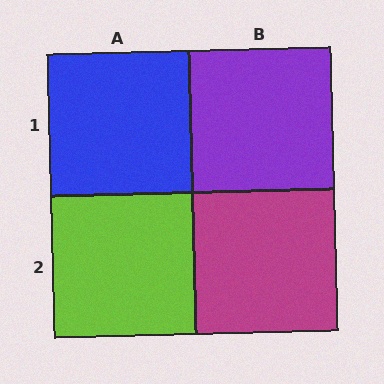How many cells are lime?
1 cell is lime.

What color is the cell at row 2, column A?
Lime.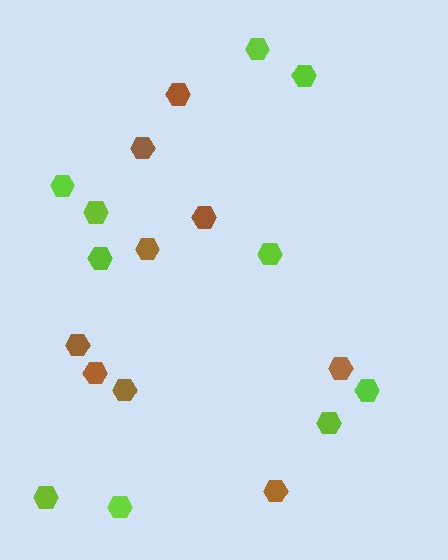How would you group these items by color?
There are 2 groups: one group of lime hexagons (10) and one group of brown hexagons (9).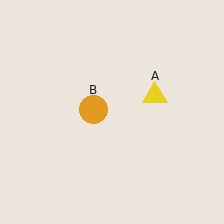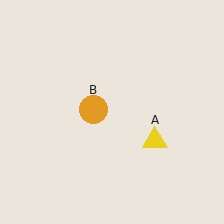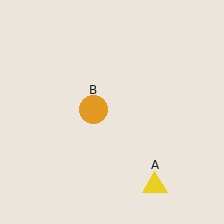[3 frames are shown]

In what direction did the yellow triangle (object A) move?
The yellow triangle (object A) moved down.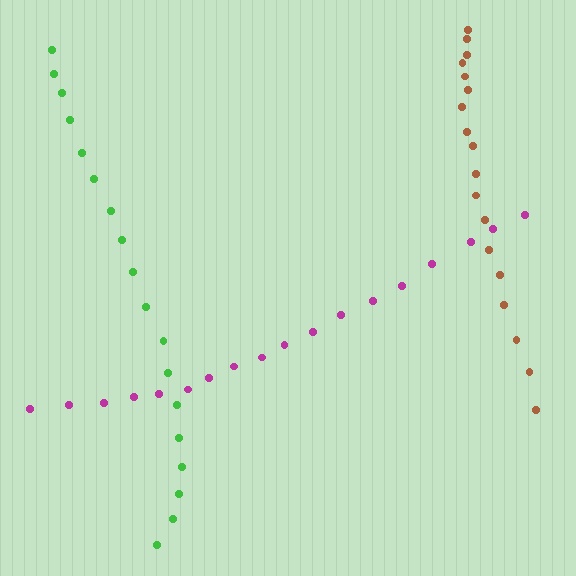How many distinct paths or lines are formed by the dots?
There are 3 distinct paths.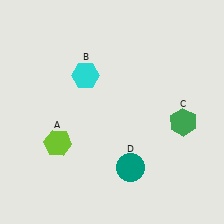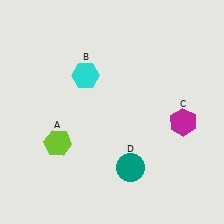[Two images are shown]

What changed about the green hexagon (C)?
In Image 1, C is green. In Image 2, it changed to magenta.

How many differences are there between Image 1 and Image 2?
There is 1 difference between the two images.